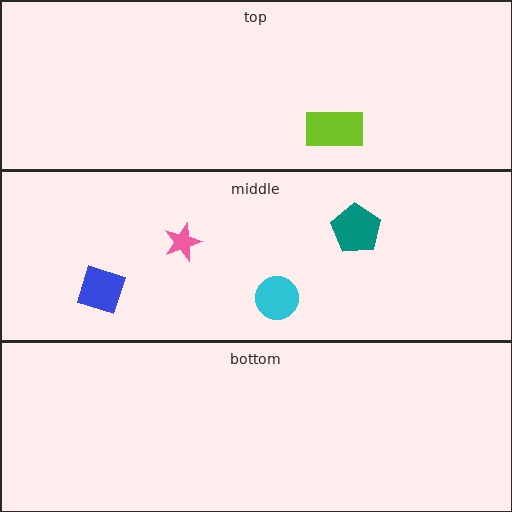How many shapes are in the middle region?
4.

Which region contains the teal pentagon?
The middle region.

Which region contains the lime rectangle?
The top region.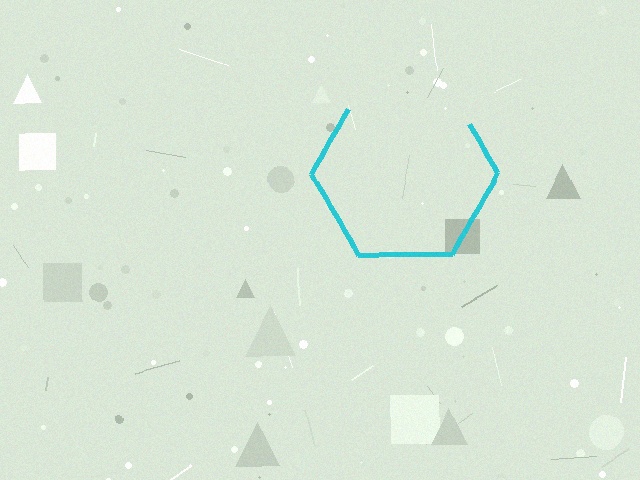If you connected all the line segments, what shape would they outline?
They would outline a hexagon.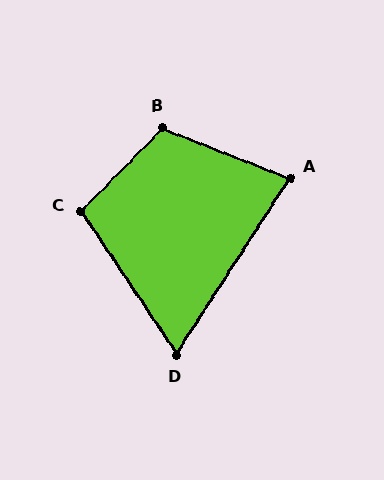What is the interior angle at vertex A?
Approximately 79 degrees (acute).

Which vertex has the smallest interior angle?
D, at approximately 67 degrees.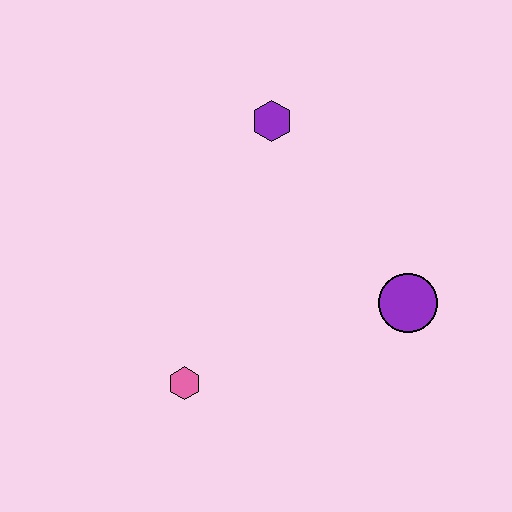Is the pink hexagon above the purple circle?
No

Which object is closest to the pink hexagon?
The purple circle is closest to the pink hexagon.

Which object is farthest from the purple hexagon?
The pink hexagon is farthest from the purple hexagon.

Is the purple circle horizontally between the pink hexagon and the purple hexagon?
No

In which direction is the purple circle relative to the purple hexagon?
The purple circle is below the purple hexagon.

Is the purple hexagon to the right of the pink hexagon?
Yes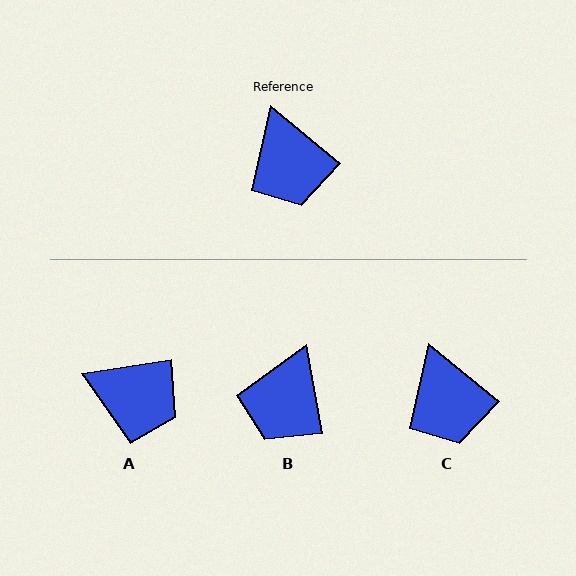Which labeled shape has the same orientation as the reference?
C.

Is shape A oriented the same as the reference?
No, it is off by about 48 degrees.